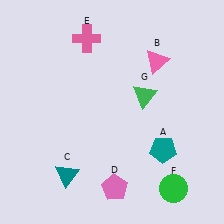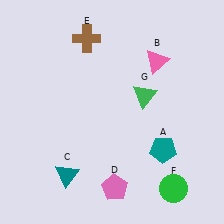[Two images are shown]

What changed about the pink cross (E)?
In Image 1, E is pink. In Image 2, it changed to brown.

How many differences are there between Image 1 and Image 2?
There is 1 difference between the two images.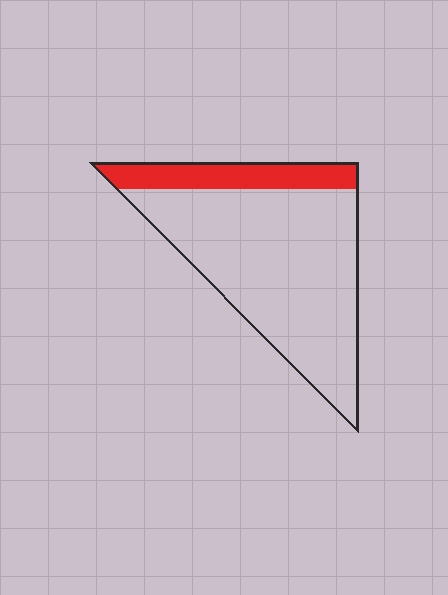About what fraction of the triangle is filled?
About one fifth (1/5).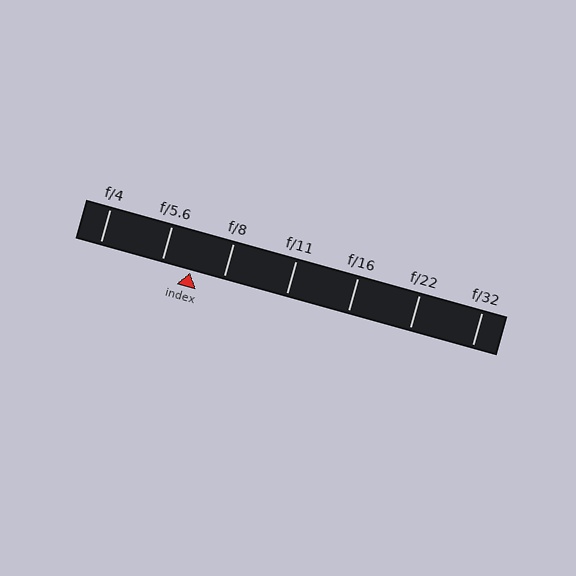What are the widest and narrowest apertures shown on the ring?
The widest aperture shown is f/4 and the narrowest is f/32.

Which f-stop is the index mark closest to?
The index mark is closest to f/5.6.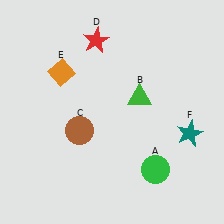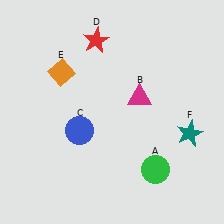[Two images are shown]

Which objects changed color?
B changed from green to magenta. C changed from brown to blue.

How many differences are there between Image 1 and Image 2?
There are 2 differences between the two images.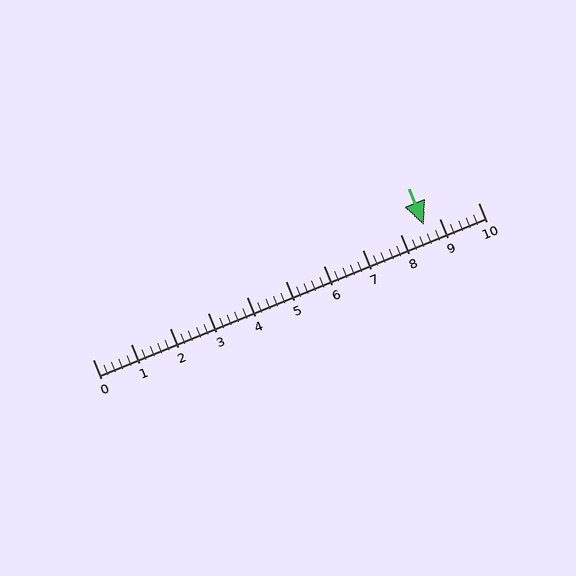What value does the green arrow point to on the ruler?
The green arrow points to approximately 8.6.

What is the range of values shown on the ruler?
The ruler shows values from 0 to 10.